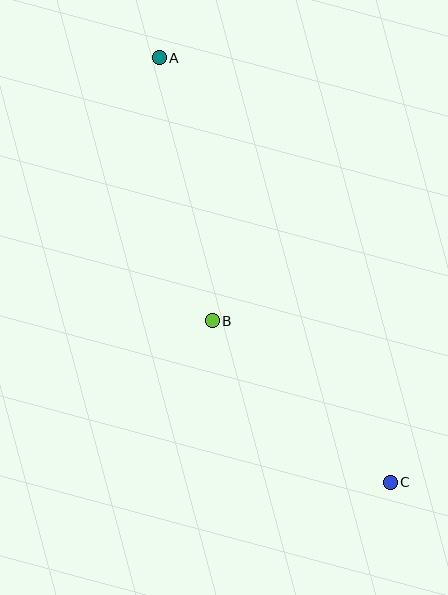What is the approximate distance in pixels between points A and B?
The distance between A and B is approximately 268 pixels.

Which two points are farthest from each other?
Points A and C are farthest from each other.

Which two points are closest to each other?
Points B and C are closest to each other.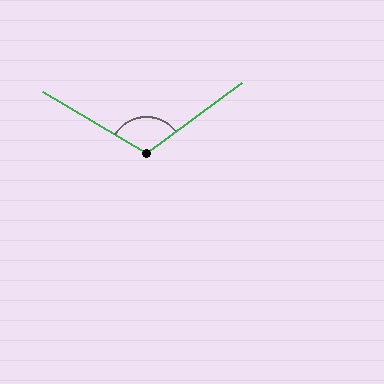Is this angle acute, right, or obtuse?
It is obtuse.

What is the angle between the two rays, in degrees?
Approximately 113 degrees.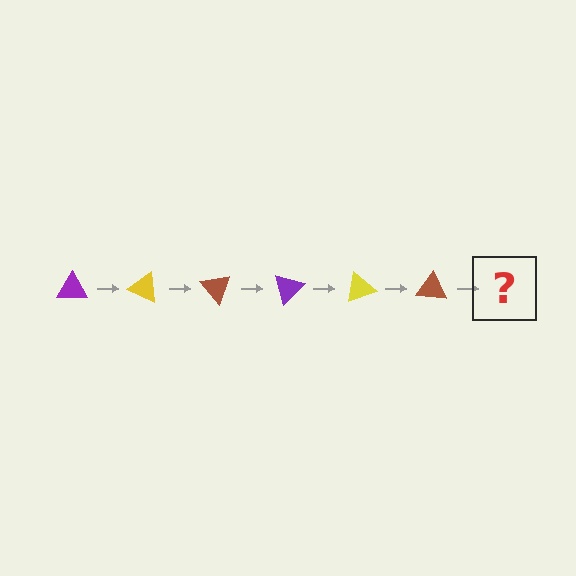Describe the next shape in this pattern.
It should be a purple triangle, rotated 150 degrees from the start.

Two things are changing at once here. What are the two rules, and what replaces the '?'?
The two rules are that it rotates 25 degrees each step and the color cycles through purple, yellow, and brown. The '?' should be a purple triangle, rotated 150 degrees from the start.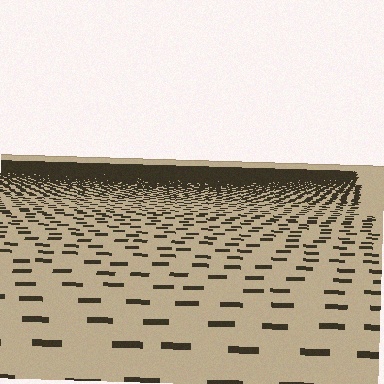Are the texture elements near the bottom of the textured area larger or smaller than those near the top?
Larger. Near the bottom, elements are closer to the viewer and appear at a bigger on-screen size.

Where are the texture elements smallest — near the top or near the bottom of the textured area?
Near the top.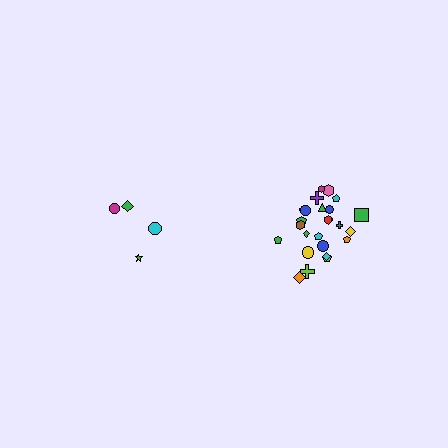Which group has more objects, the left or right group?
The right group.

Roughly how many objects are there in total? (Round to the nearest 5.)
Roughly 30 objects in total.